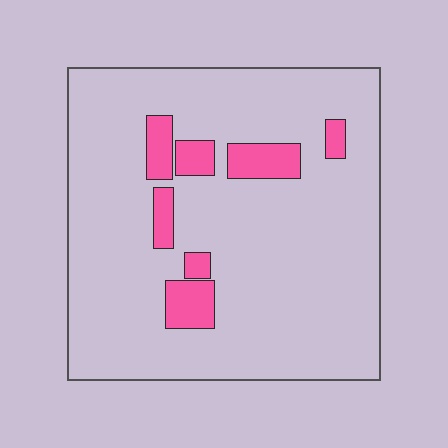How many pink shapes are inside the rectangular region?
7.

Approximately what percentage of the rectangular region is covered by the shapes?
Approximately 10%.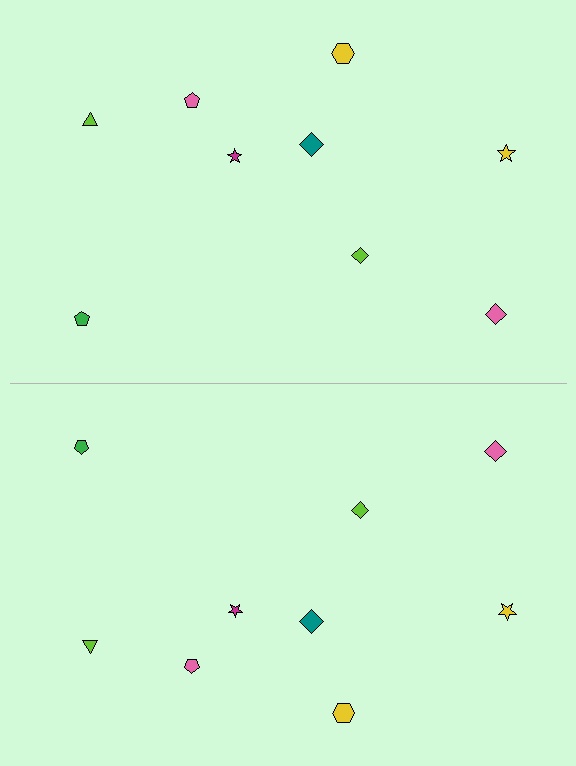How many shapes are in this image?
There are 18 shapes in this image.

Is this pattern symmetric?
Yes, this pattern has bilateral (reflection) symmetry.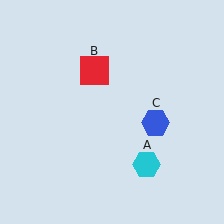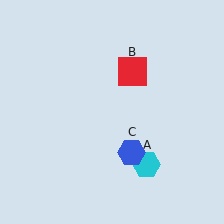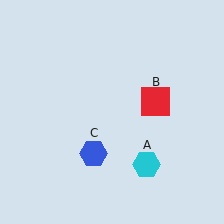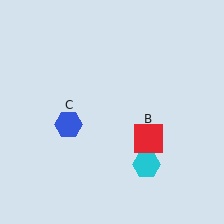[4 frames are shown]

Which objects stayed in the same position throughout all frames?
Cyan hexagon (object A) remained stationary.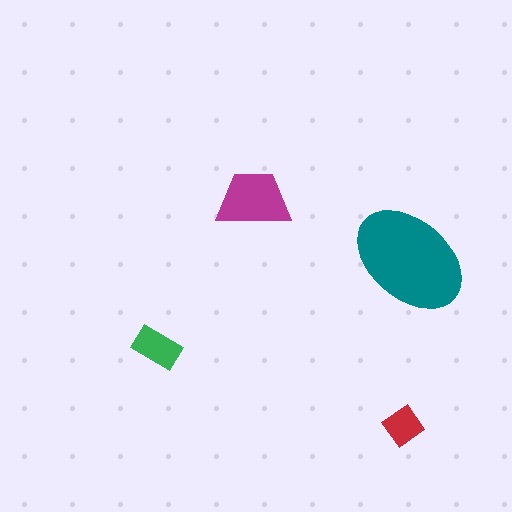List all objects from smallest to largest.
The red diamond, the green rectangle, the magenta trapezoid, the teal ellipse.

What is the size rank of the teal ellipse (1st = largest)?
1st.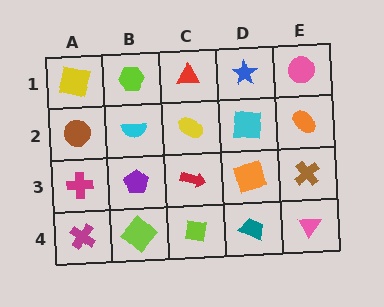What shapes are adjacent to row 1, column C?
A yellow ellipse (row 2, column C), a lime hexagon (row 1, column B), a blue star (row 1, column D).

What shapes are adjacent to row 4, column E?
A brown cross (row 3, column E), a teal trapezoid (row 4, column D).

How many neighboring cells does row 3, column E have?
3.